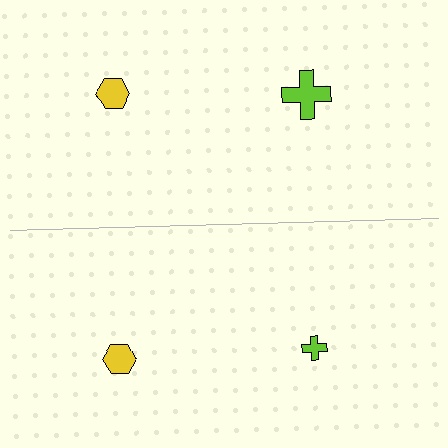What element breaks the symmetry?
The lime cross on the bottom side has a different size than its mirror counterpart.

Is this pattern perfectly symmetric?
No, the pattern is not perfectly symmetric. The lime cross on the bottom side has a different size than its mirror counterpart.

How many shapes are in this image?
There are 4 shapes in this image.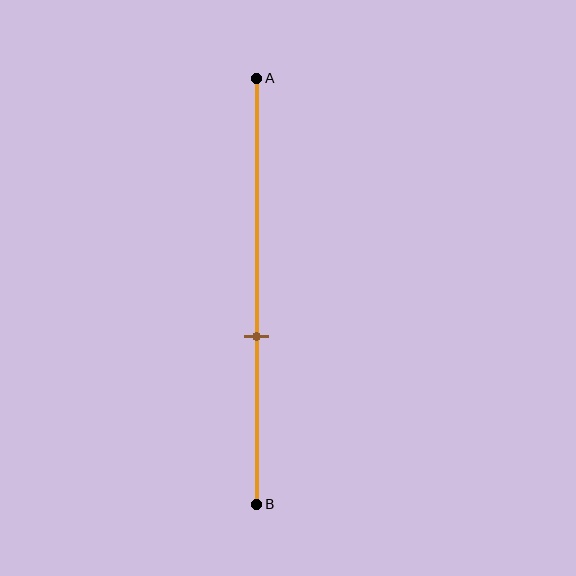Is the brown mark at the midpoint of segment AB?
No, the mark is at about 60% from A, not at the 50% midpoint.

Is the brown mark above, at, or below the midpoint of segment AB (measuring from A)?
The brown mark is below the midpoint of segment AB.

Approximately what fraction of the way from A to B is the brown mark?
The brown mark is approximately 60% of the way from A to B.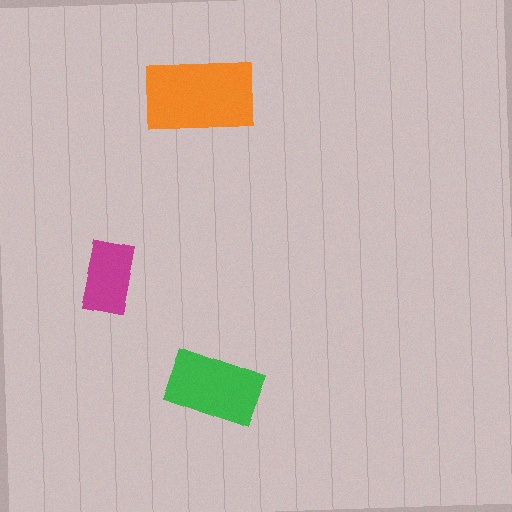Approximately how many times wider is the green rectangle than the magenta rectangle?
About 1.5 times wider.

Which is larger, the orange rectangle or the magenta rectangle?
The orange one.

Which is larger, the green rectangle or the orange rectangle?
The orange one.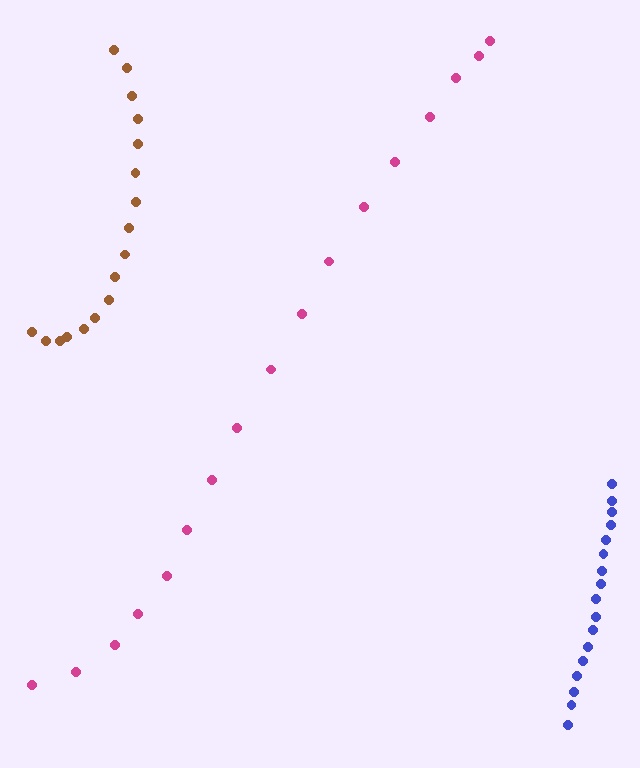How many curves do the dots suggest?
There are 3 distinct paths.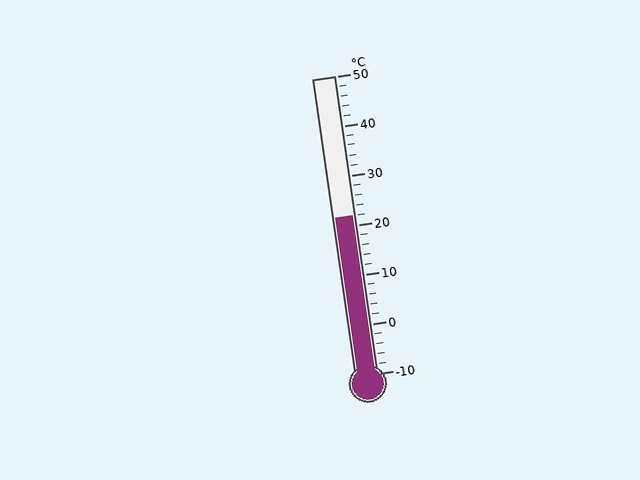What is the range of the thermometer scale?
The thermometer scale ranges from -10°C to 50°C.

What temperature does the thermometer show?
The thermometer shows approximately 22°C.